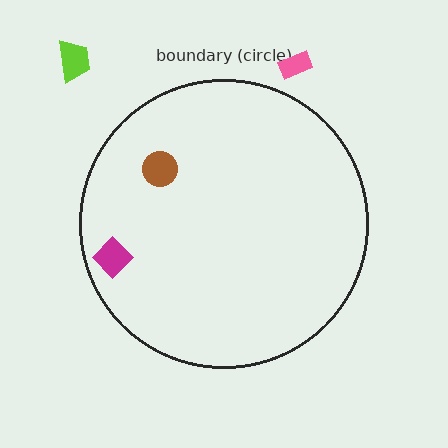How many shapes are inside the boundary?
2 inside, 2 outside.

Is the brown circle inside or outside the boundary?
Inside.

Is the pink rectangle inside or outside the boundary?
Outside.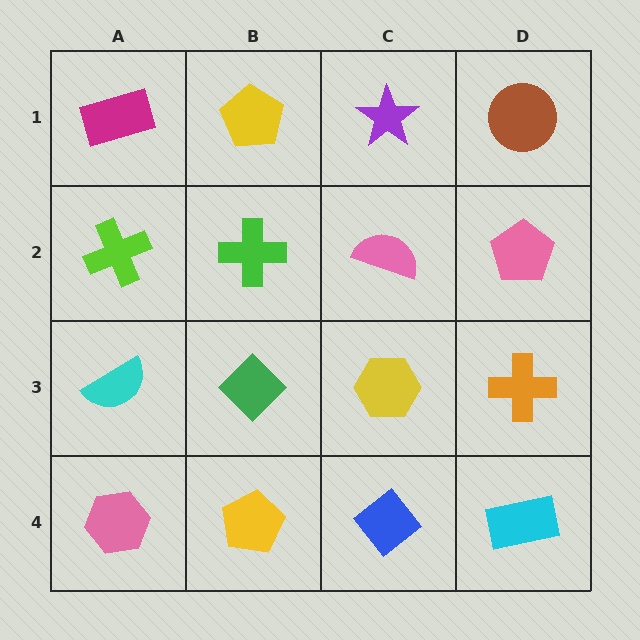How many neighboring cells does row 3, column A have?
3.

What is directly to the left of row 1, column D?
A purple star.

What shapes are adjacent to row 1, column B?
A green cross (row 2, column B), a magenta rectangle (row 1, column A), a purple star (row 1, column C).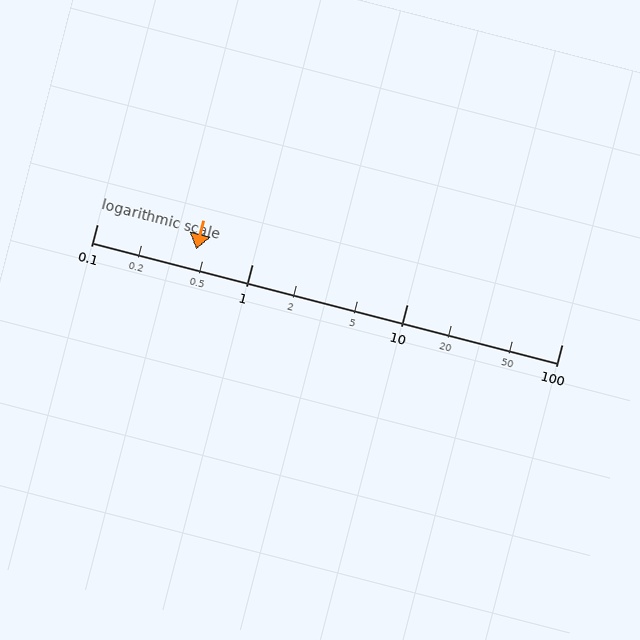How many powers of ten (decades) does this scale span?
The scale spans 3 decades, from 0.1 to 100.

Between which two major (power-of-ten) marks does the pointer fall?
The pointer is between 0.1 and 1.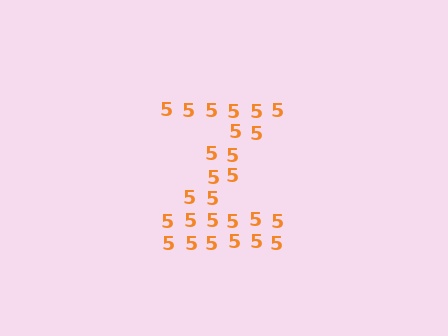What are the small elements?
The small elements are digit 5's.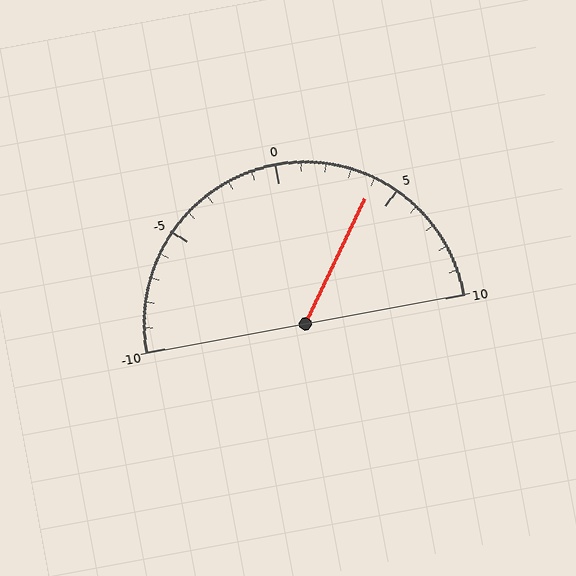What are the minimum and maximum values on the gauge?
The gauge ranges from -10 to 10.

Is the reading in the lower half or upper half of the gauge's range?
The reading is in the upper half of the range (-10 to 10).